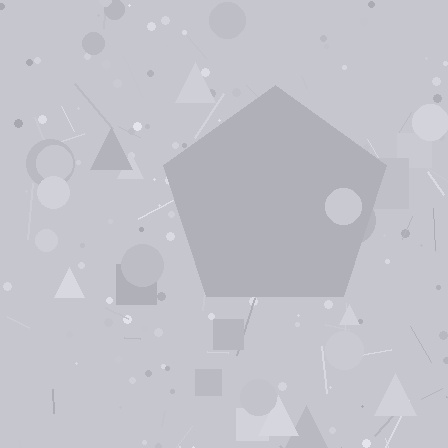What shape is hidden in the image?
A pentagon is hidden in the image.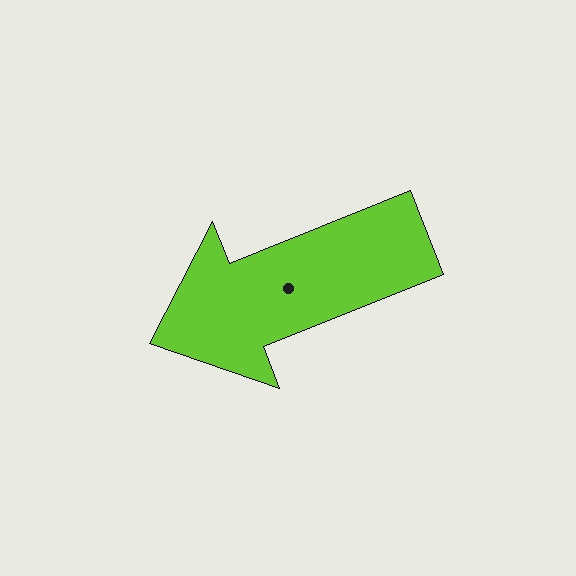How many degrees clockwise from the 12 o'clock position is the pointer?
Approximately 248 degrees.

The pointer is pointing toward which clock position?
Roughly 8 o'clock.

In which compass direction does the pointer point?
West.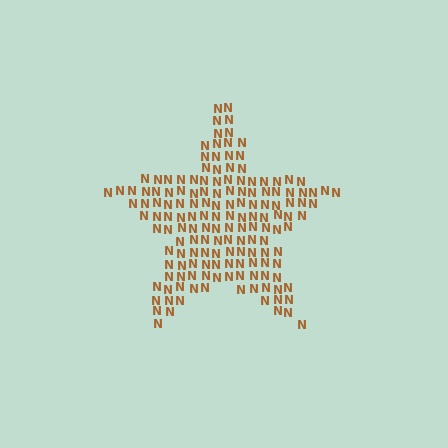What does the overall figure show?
The overall figure shows a star.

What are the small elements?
The small elements are letter N's.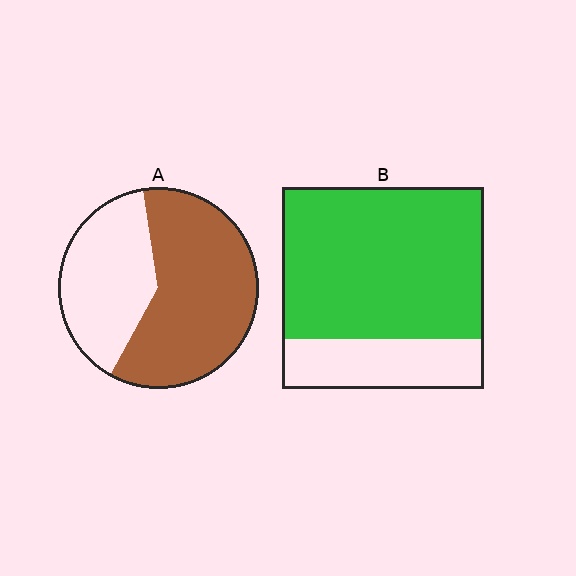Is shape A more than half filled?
Yes.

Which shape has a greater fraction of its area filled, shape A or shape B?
Shape B.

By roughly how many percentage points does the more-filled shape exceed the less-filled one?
By roughly 15 percentage points (B over A).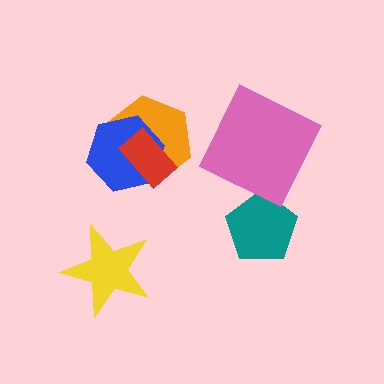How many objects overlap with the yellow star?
0 objects overlap with the yellow star.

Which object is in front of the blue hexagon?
The red rectangle is in front of the blue hexagon.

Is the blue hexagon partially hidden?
Yes, it is partially covered by another shape.